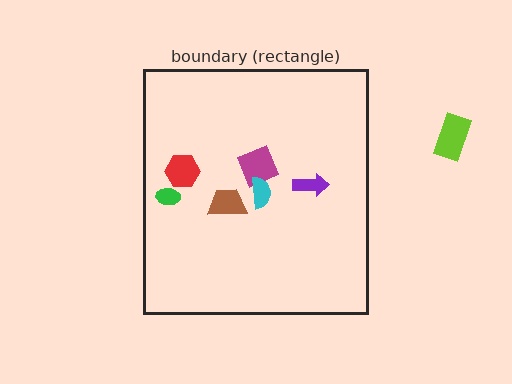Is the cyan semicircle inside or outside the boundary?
Inside.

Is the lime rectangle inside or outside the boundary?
Outside.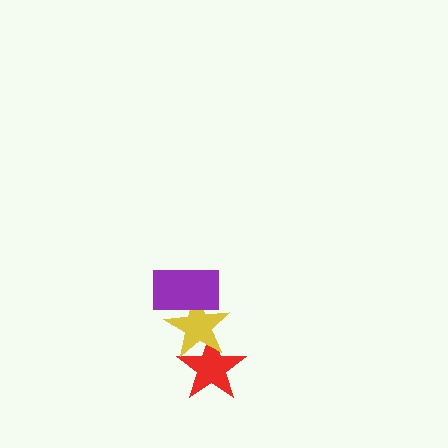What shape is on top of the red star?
The yellow star is on top of the red star.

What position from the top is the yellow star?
The yellow star is 2nd from the top.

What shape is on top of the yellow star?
The purple rectangle is on top of the yellow star.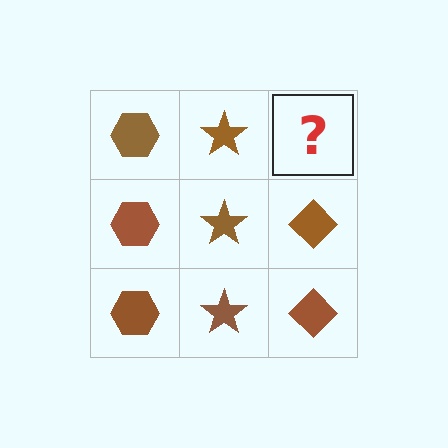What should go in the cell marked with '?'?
The missing cell should contain a brown diamond.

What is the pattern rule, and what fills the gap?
The rule is that each column has a consistent shape. The gap should be filled with a brown diamond.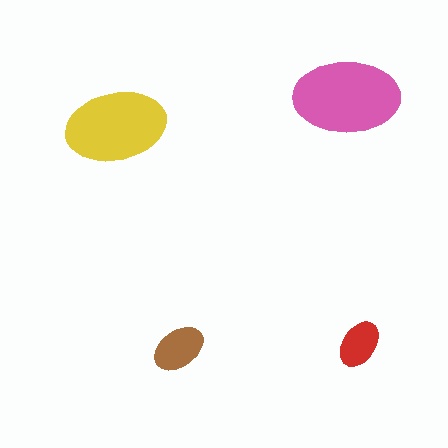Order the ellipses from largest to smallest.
the pink one, the yellow one, the brown one, the red one.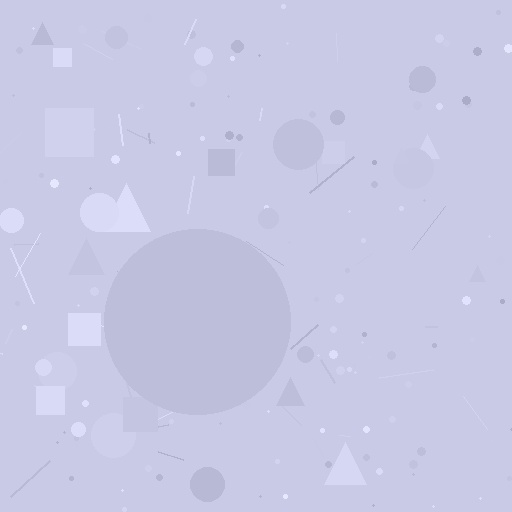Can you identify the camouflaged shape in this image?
The camouflaged shape is a circle.